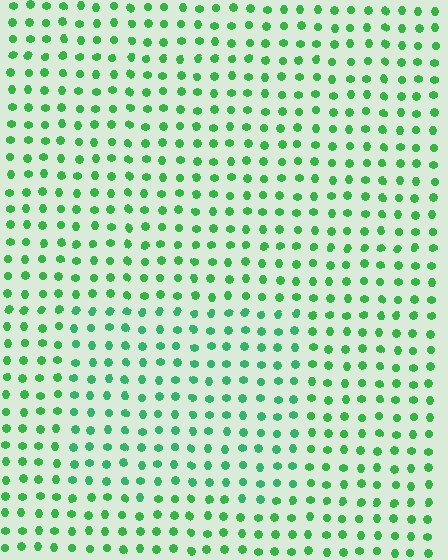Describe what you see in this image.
The image is filled with small green elements in a uniform arrangement. A rectangle-shaped region is visible where the elements are tinted to a slightly different hue, forming a subtle color boundary.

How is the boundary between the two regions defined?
The boundary is defined purely by a slight shift in hue (about 18 degrees). Spacing, size, and orientation are identical on both sides.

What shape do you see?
I see a rectangle.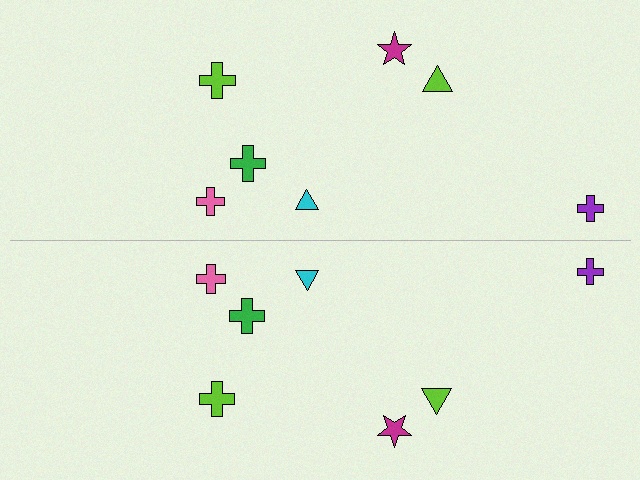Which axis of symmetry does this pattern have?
The pattern has a horizontal axis of symmetry running through the center of the image.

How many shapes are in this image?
There are 14 shapes in this image.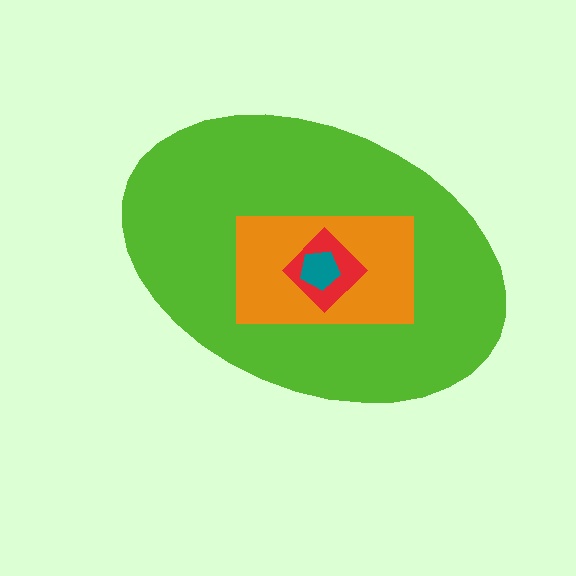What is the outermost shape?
The lime ellipse.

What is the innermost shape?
The teal pentagon.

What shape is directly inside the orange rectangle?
The red diamond.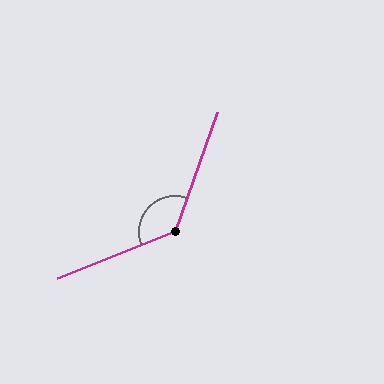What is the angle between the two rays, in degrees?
Approximately 131 degrees.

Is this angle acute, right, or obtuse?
It is obtuse.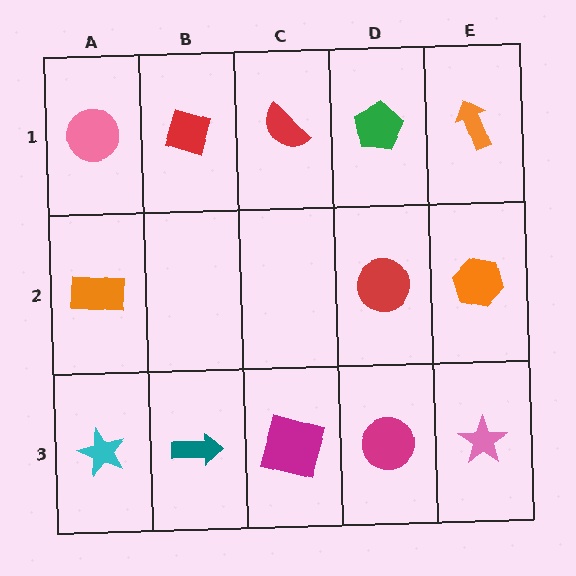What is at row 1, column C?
A red semicircle.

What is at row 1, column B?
A red diamond.